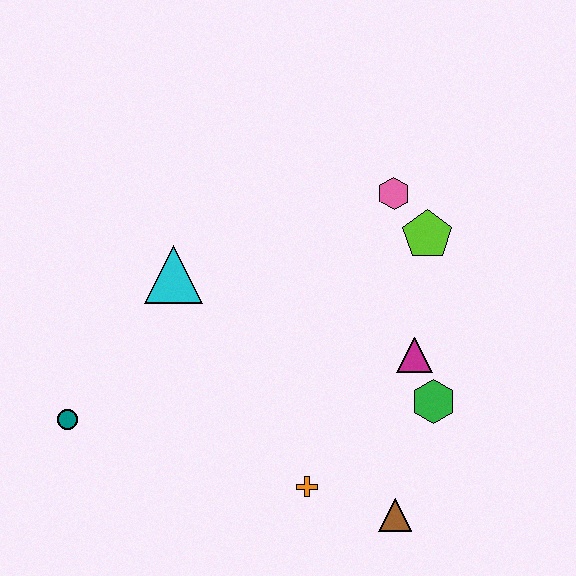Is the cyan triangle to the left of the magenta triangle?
Yes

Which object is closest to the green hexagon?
The magenta triangle is closest to the green hexagon.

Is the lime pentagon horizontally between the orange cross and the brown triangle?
No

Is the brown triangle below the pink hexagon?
Yes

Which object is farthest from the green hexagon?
The teal circle is farthest from the green hexagon.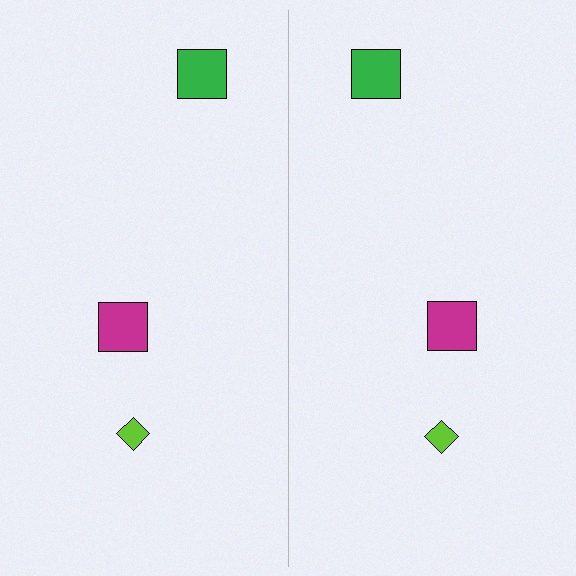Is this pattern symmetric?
Yes, this pattern has bilateral (reflection) symmetry.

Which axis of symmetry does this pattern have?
The pattern has a vertical axis of symmetry running through the center of the image.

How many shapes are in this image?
There are 6 shapes in this image.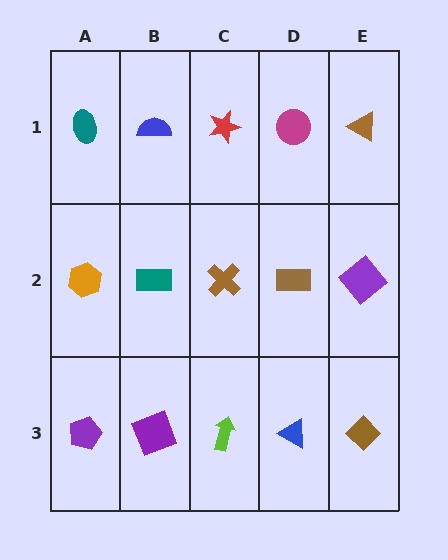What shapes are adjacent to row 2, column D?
A magenta circle (row 1, column D), a blue triangle (row 3, column D), a brown cross (row 2, column C), a purple diamond (row 2, column E).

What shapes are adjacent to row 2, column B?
A blue semicircle (row 1, column B), a purple square (row 3, column B), an orange hexagon (row 2, column A), a brown cross (row 2, column C).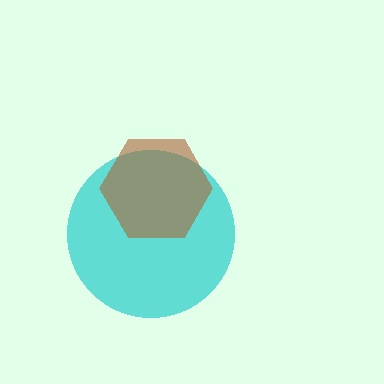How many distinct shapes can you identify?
There are 2 distinct shapes: a cyan circle, a brown hexagon.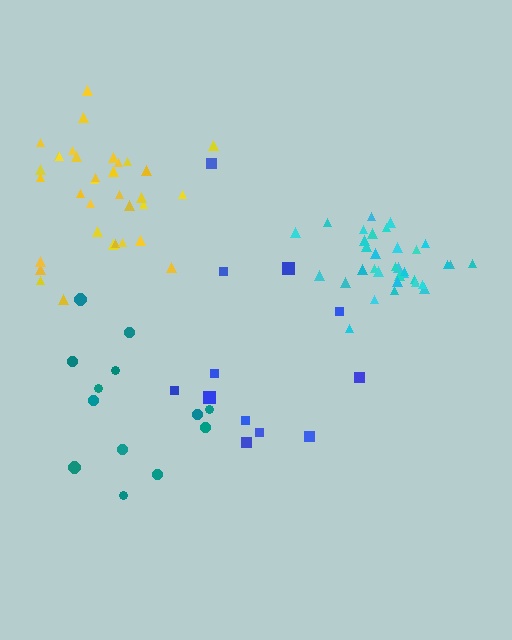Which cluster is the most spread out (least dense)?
Blue.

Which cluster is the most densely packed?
Cyan.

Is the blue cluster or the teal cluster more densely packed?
Teal.